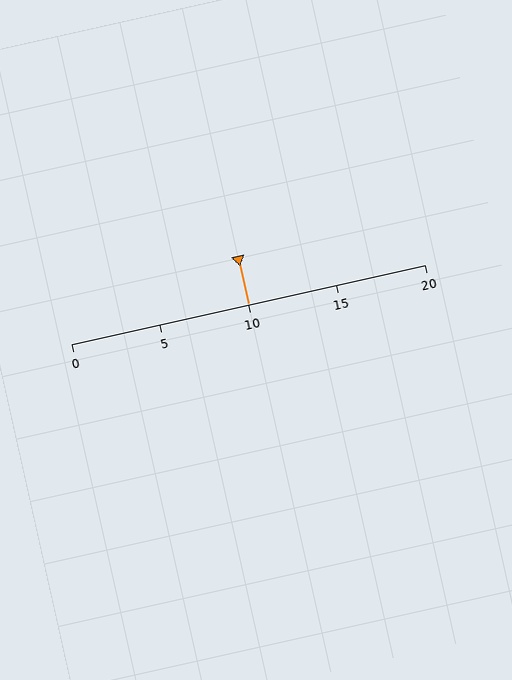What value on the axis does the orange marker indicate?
The marker indicates approximately 10.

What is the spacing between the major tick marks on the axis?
The major ticks are spaced 5 apart.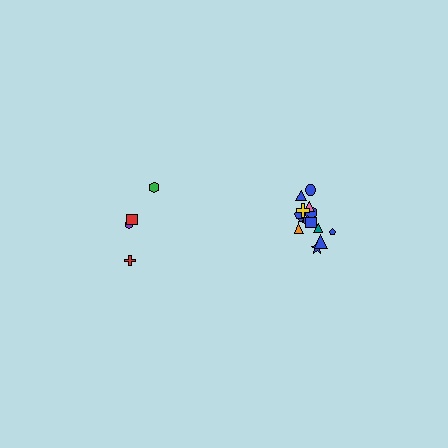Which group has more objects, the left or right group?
The right group.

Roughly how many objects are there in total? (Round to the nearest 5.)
Roughly 20 objects in total.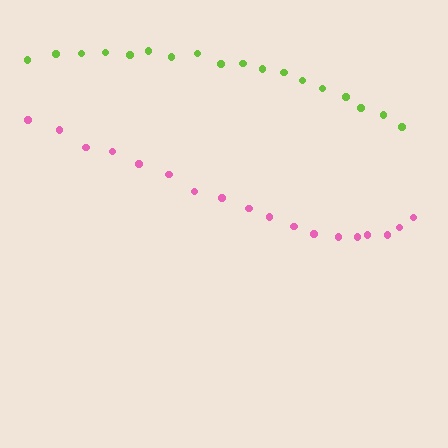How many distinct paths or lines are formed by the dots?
There are 2 distinct paths.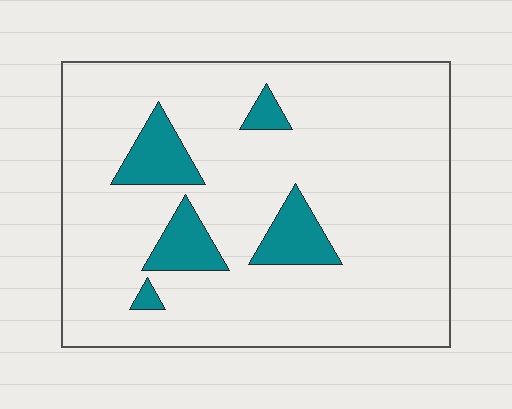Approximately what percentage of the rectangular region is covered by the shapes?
Approximately 10%.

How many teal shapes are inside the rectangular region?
5.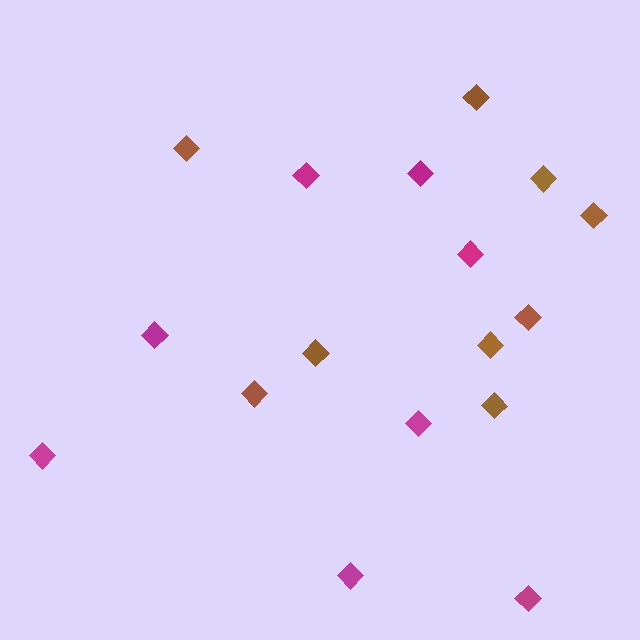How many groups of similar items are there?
There are 2 groups: one group of brown diamonds (9) and one group of magenta diamonds (8).